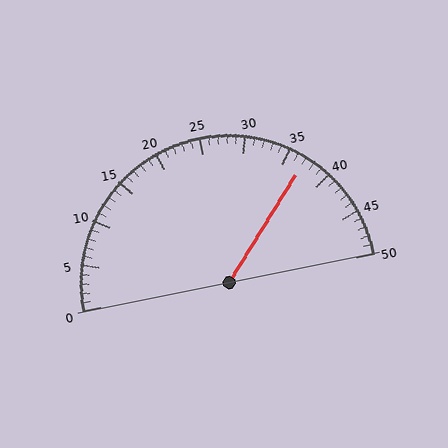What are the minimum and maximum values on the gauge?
The gauge ranges from 0 to 50.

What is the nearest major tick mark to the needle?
The nearest major tick mark is 35.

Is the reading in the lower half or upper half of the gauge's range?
The reading is in the upper half of the range (0 to 50).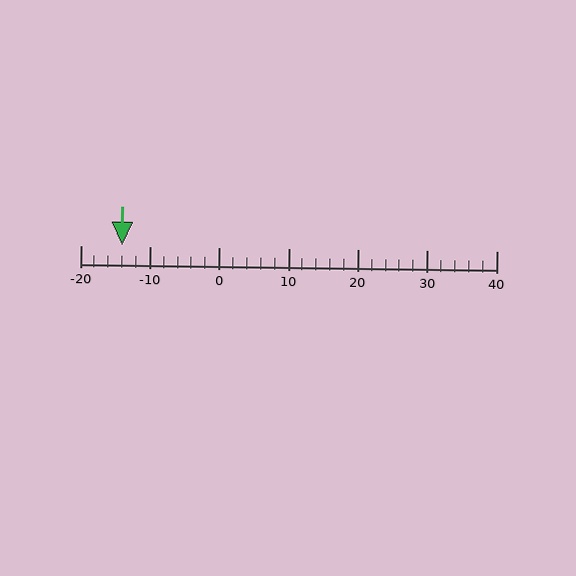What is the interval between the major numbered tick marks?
The major tick marks are spaced 10 units apart.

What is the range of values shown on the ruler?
The ruler shows values from -20 to 40.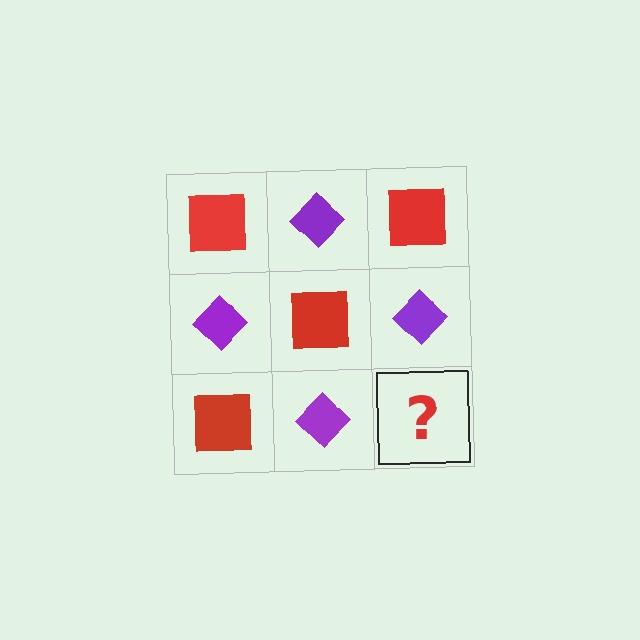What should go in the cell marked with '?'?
The missing cell should contain a red square.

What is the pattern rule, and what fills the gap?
The rule is that it alternates red square and purple diamond in a checkerboard pattern. The gap should be filled with a red square.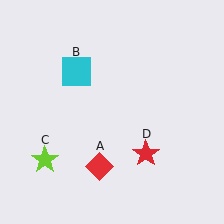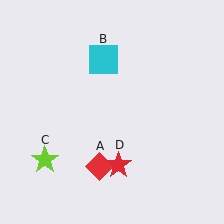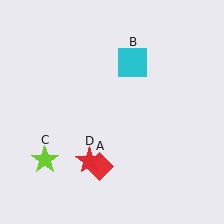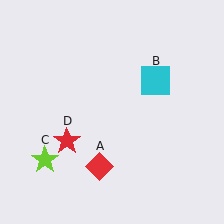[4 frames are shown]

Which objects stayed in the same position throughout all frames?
Red diamond (object A) and lime star (object C) remained stationary.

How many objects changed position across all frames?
2 objects changed position: cyan square (object B), red star (object D).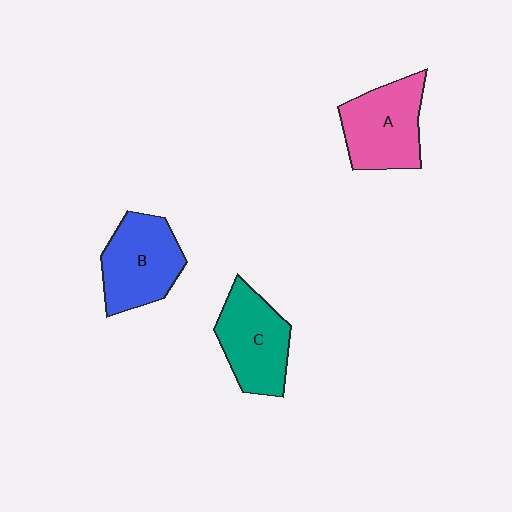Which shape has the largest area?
Shape A (pink).